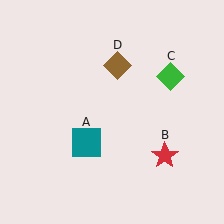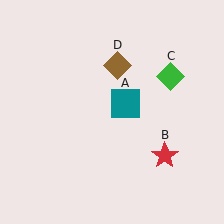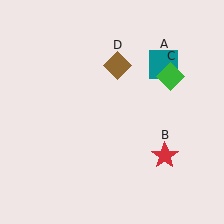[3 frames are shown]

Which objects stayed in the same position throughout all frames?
Red star (object B) and green diamond (object C) and brown diamond (object D) remained stationary.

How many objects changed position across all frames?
1 object changed position: teal square (object A).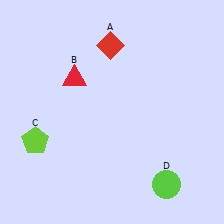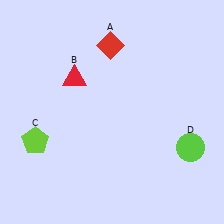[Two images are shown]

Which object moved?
The lime circle (D) moved up.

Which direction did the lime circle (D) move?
The lime circle (D) moved up.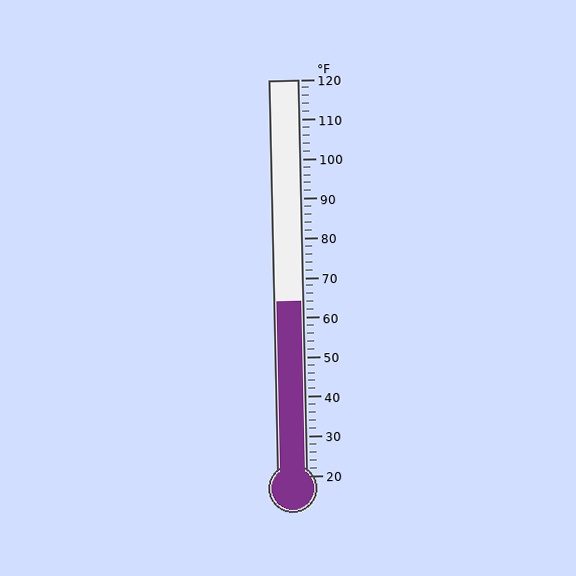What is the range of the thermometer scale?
The thermometer scale ranges from 20°F to 120°F.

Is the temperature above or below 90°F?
The temperature is below 90°F.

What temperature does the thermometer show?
The thermometer shows approximately 64°F.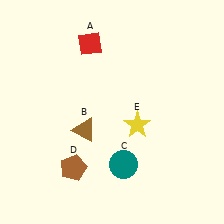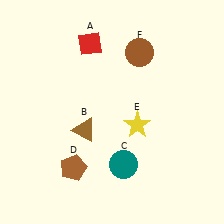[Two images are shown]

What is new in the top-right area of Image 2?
A brown circle (F) was added in the top-right area of Image 2.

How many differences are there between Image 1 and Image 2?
There is 1 difference between the two images.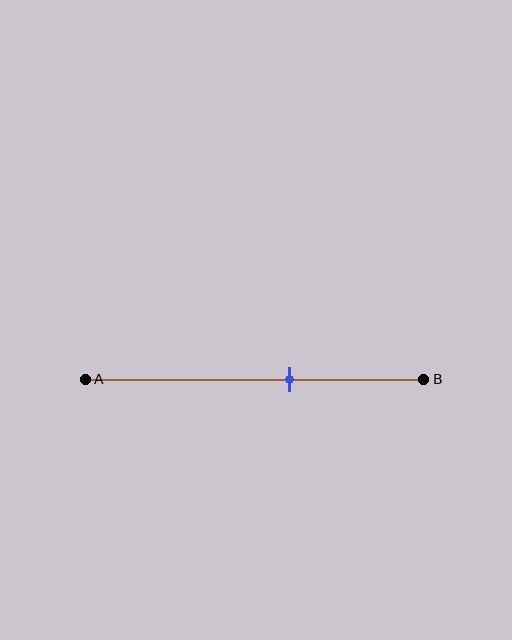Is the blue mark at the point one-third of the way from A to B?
No, the mark is at about 60% from A, not at the 33% one-third point.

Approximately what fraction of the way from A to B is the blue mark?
The blue mark is approximately 60% of the way from A to B.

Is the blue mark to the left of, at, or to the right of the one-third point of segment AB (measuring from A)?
The blue mark is to the right of the one-third point of segment AB.